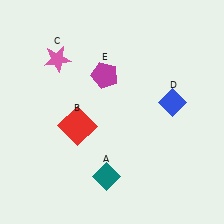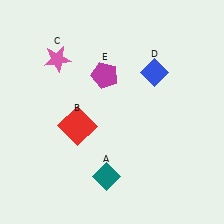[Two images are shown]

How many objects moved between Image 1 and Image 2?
1 object moved between the two images.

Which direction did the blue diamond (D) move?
The blue diamond (D) moved up.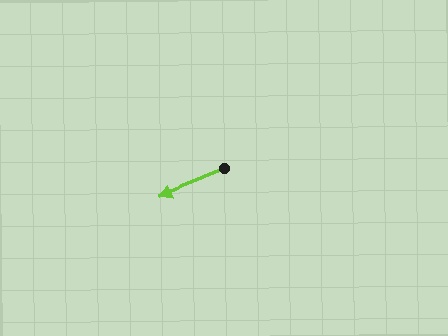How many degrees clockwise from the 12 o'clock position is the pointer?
Approximately 247 degrees.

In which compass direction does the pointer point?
Southwest.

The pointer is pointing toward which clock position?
Roughly 8 o'clock.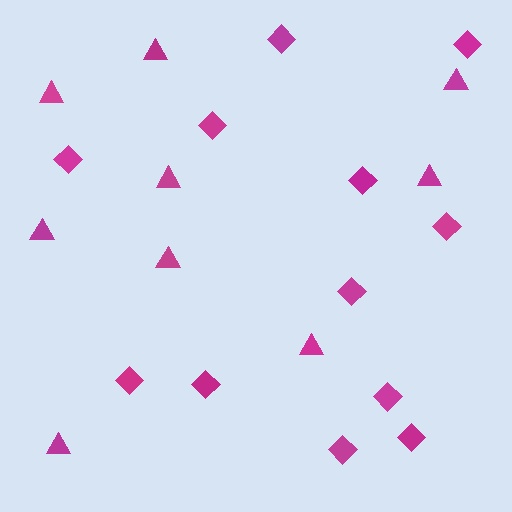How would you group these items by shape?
There are 2 groups: one group of diamonds (12) and one group of triangles (9).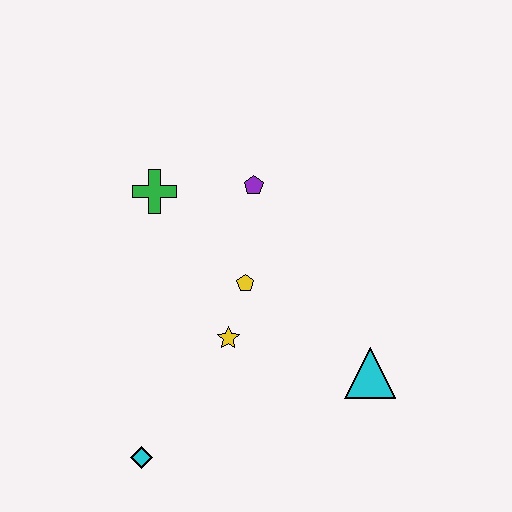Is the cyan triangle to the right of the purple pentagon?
Yes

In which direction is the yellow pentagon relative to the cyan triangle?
The yellow pentagon is to the left of the cyan triangle.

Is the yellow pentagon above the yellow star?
Yes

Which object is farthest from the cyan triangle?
The green cross is farthest from the cyan triangle.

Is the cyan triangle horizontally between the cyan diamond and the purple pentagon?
No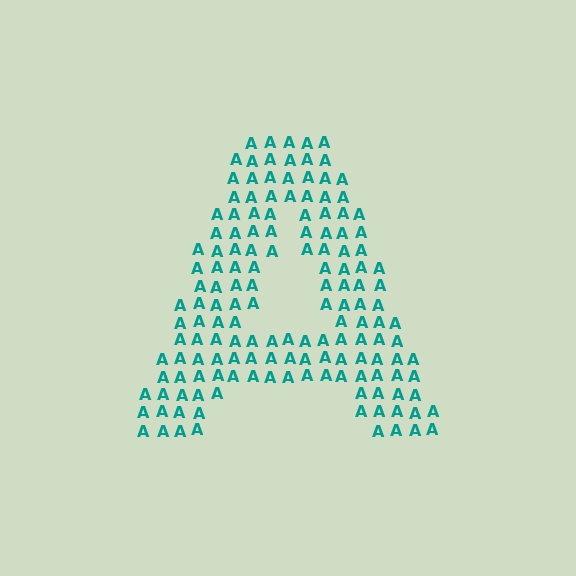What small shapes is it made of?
It is made of small letter A's.